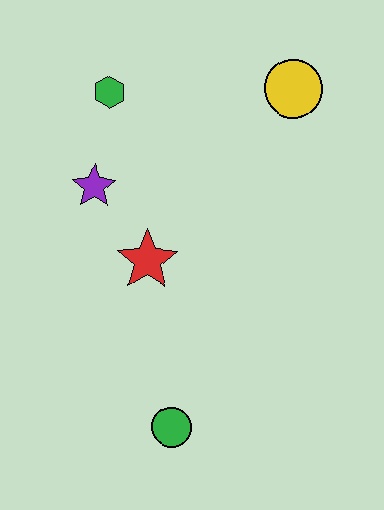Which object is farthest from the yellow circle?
The green circle is farthest from the yellow circle.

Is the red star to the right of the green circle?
No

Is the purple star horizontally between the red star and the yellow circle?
No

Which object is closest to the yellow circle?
The green hexagon is closest to the yellow circle.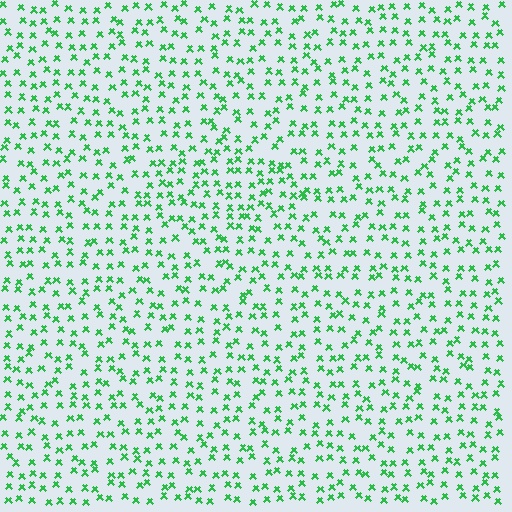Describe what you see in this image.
The image contains small green elements arranged at two different densities. A diamond-shaped region is visible where the elements are more densely packed than the surrounding area.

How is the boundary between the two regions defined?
The boundary is defined by a change in element density (approximately 1.4x ratio). All elements are the same color, size, and shape.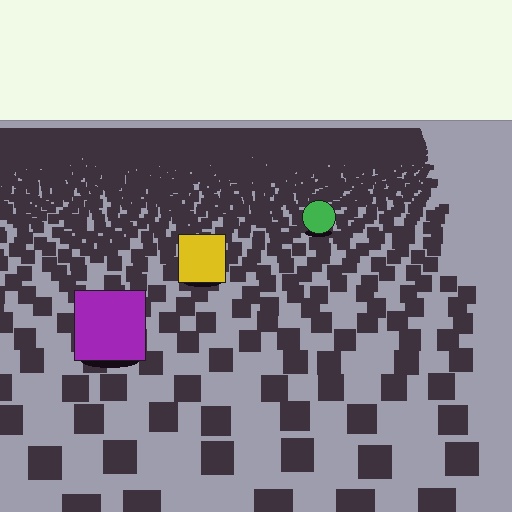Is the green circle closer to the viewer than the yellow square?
No. The yellow square is closer — you can tell from the texture gradient: the ground texture is coarser near it.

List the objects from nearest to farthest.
From nearest to farthest: the purple square, the yellow square, the green circle.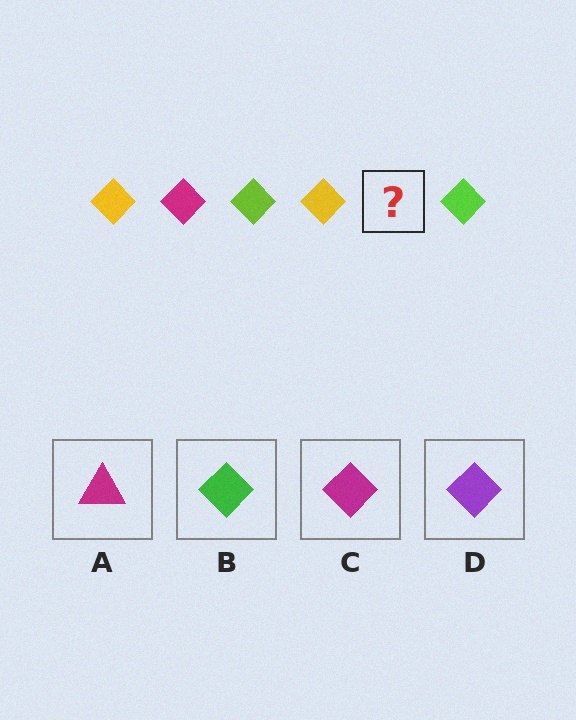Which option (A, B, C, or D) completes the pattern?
C.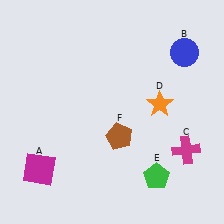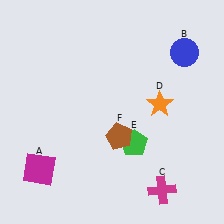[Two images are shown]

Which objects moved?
The objects that moved are: the magenta cross (C), the green pentagon (E).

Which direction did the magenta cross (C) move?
The magenta cross (C) moved down.